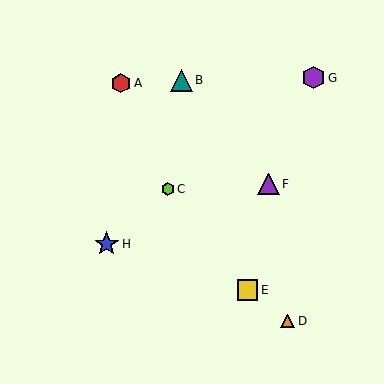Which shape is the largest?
The blue star (labeled H) is the largest.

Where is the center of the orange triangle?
The center of the orange triangle is at (288, 321).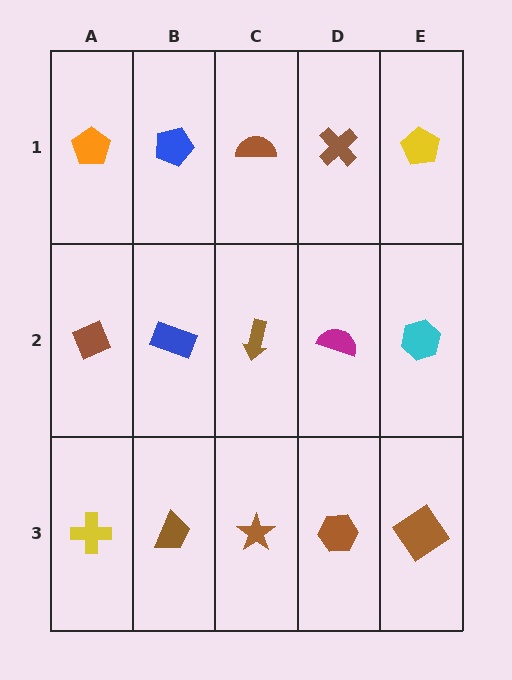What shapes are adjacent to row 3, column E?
A cyan hexagon (row 2, column E), a brown hexagon (row 3, column D).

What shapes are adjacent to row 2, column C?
A brown semicircle (row 1, column C), a brown star (row 3, column C), a blue rectangle (row 2, column B), a magenta semicircle (row 2, column D).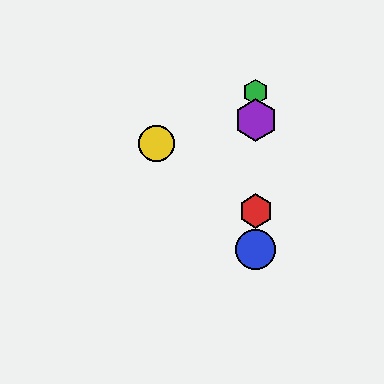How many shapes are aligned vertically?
4 shapes (the red hexagon, the blue circle, the green hexagon, the purple hexagon) are aligned vertically.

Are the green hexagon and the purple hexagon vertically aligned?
Yes, both are at x≈256.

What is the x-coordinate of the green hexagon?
The green hexagon is at x≈256.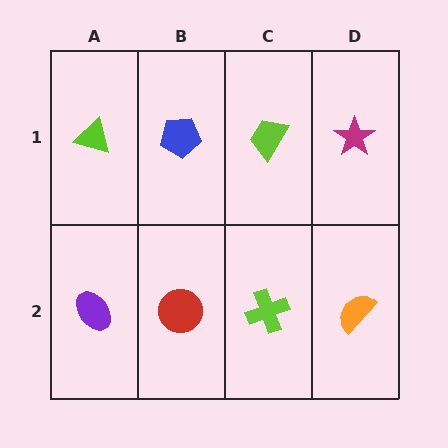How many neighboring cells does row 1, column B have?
3.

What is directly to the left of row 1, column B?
A lime triangle.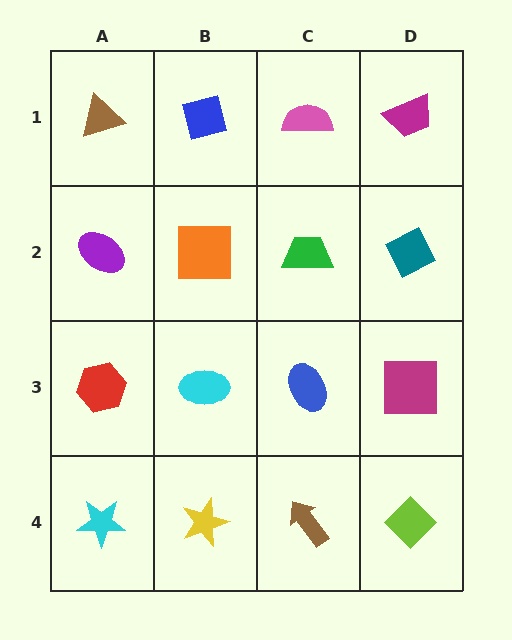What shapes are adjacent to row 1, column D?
A teal diamond (row 2, column D), a pink semicircle (row 1, column C).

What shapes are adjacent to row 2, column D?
A magenta trapezoid (row 1, column D), a magenta square (row 3, column D), a green trapezoid (row 2, column C).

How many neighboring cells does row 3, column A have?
3.